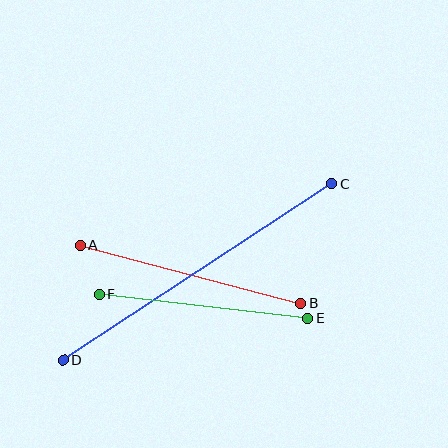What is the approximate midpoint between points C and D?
The midpoint is at approximately (198, 272) pixels.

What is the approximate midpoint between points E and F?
The midpoint is at approximately (204, 306) pixels.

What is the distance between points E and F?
The distance is approximately 210 pixels.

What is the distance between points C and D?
The distance is approximately 321 pixels.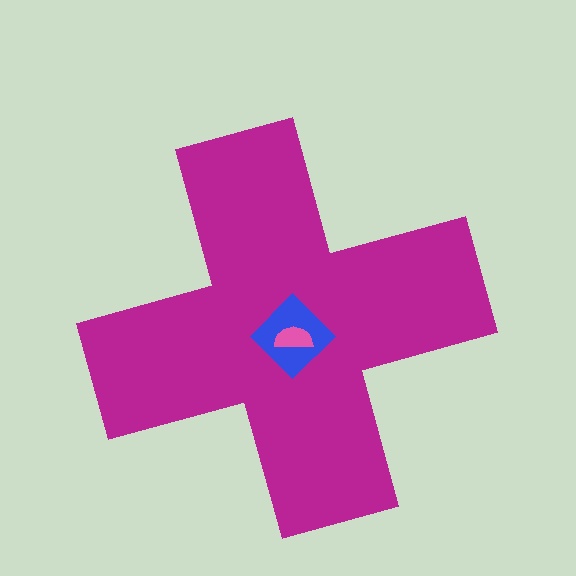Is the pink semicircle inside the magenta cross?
Yes.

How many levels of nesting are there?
3.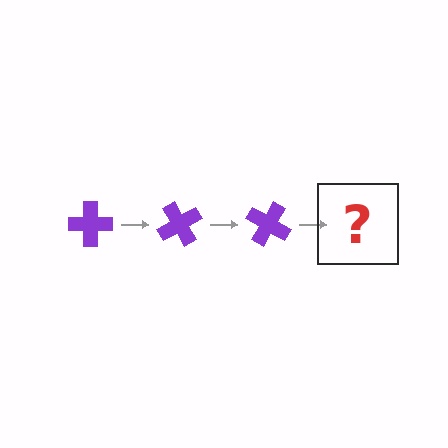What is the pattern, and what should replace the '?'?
The pattern is that the cross rotates 60 degrees each step. The '?' should be a purple cross rotated 180 degrees.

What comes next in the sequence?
The next element should be a purple cross rotated 180 degrees.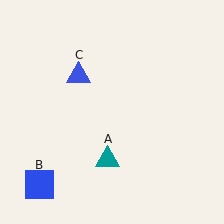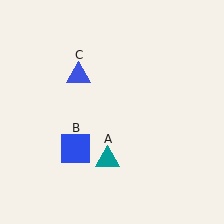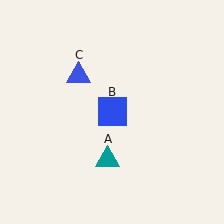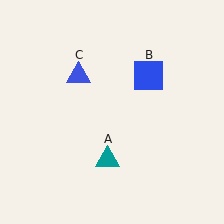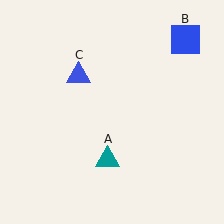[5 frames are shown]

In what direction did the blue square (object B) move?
The blue square (object B) moved up and to the right.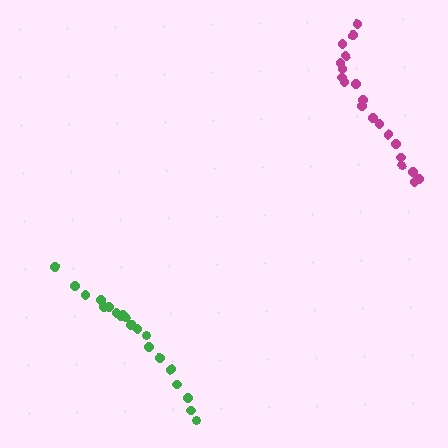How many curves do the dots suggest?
There are 2 distinct paths.